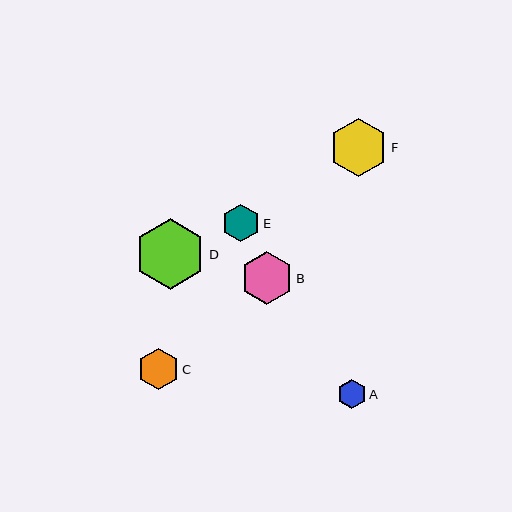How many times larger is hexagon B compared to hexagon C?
Hexagon B is approximately 1.3 times the size of hexagon C.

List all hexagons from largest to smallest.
From largest to smallest: D, F, B, C, E, A.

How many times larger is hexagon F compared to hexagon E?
Hexagon F is approximately 1.6 times the size of hexagon E.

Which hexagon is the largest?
Hexagon D is the largest with a size of approximately 71 pixels.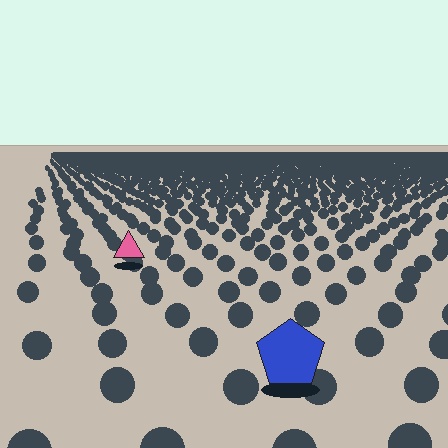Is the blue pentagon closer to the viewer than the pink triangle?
Yes. The blue pentagon is closer — you can tell from the texture gradient: the ground texture is coarser near it.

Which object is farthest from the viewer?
The pink triangle is farthest from the viewer. It appears smaller and the ground texture around it is denser.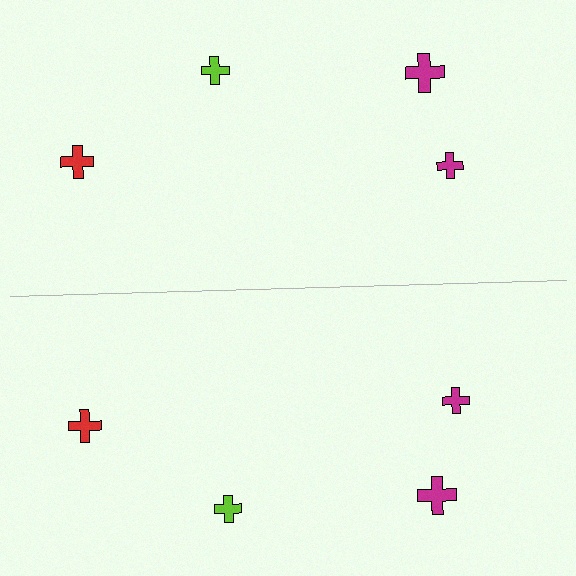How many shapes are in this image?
There are 8 shapes in this image.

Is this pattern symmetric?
Yes, this pattern has bilateral (reflection) symmetry.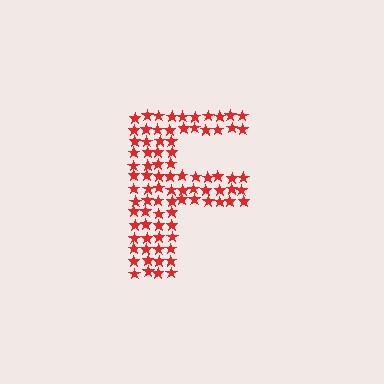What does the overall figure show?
The overall figure shows the letter F.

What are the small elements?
The small elements are stars.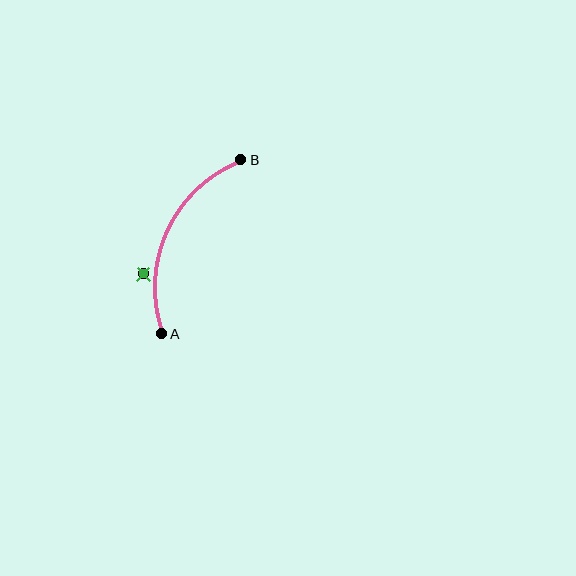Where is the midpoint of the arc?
The arc midpoint is the point on the curve farthest from the straight line joining A and B. It sits to the left of that line.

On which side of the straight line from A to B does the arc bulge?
The arc bulges to the left of the straight line connecting A and B.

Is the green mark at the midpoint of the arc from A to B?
No — the green mark does not lie on the arc at all. It sits slightly outside the curve.